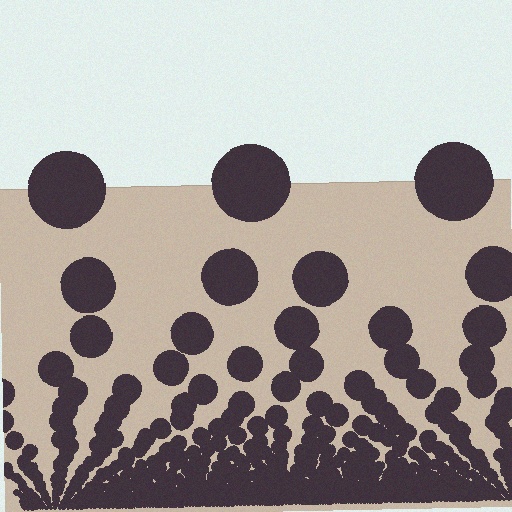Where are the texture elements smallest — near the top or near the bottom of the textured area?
Near the bottom.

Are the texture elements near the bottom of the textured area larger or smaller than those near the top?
Smaller. The gradient is inverted — elements near the bottom are smaller and denser.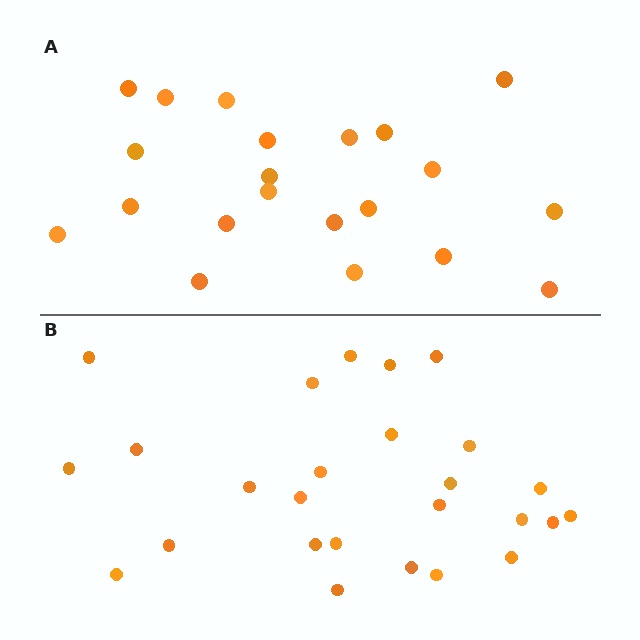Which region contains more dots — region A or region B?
Region B (the bottom region) has more dots.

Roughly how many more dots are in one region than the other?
Region B has about 5 more dots than region A.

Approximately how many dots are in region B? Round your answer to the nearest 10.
About 30 dots. (The exact count is 26, which rounds to 30.)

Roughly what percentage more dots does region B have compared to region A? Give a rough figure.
About 25% more.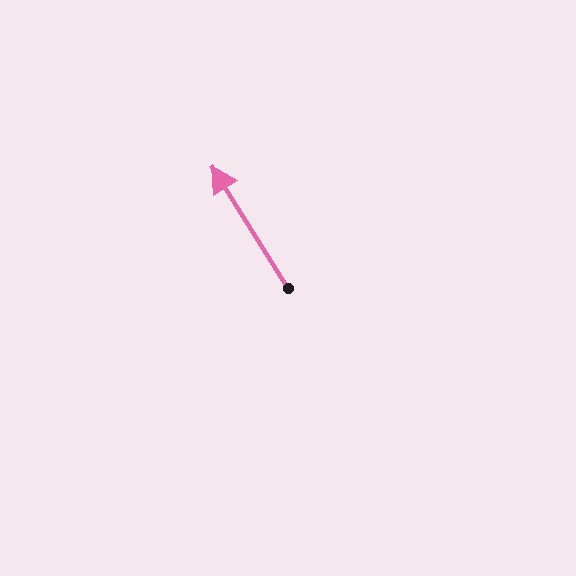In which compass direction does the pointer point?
Northwest.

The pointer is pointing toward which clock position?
Roughly 11 o'clock.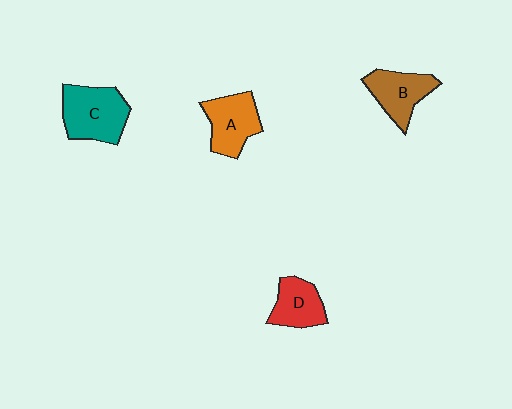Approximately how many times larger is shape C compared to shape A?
Approximately 1.2 times.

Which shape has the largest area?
Shape C (teal).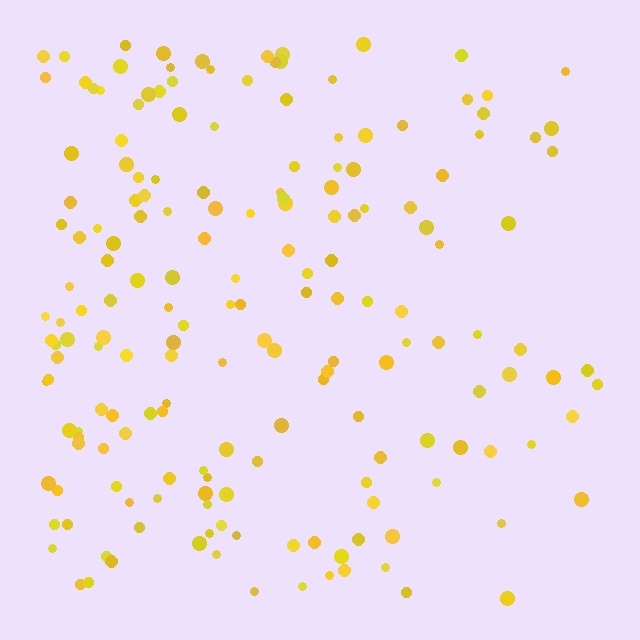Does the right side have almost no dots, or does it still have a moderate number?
Still a moderate number, just noticeably fewer than the left.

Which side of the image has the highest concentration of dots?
The left.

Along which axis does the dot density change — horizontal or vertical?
Horizontal.